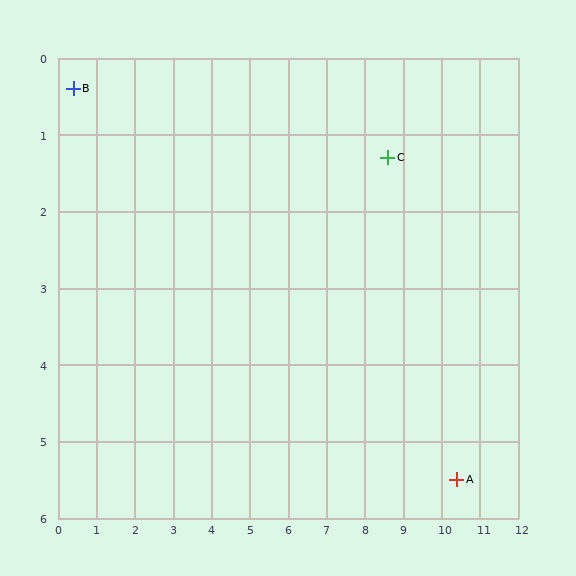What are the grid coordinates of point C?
Point C is at approximately (8.6, 1.3).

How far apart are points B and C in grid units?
Points B and C are about 8.2 grid units apart.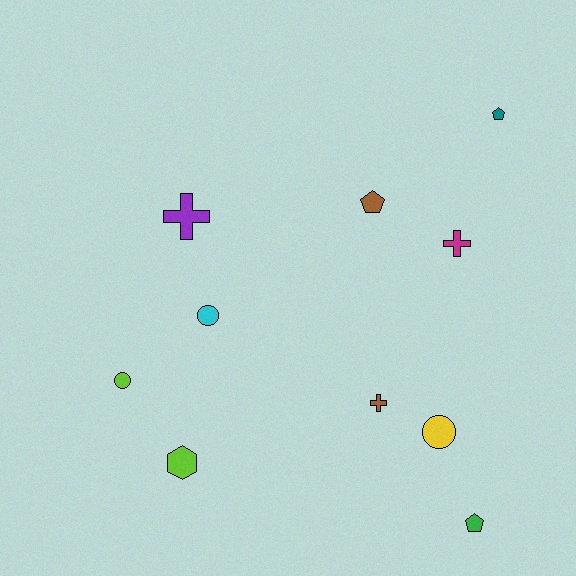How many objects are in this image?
There are 10 objects.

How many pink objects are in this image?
There are no pink objects.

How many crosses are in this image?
There are 3 crosses.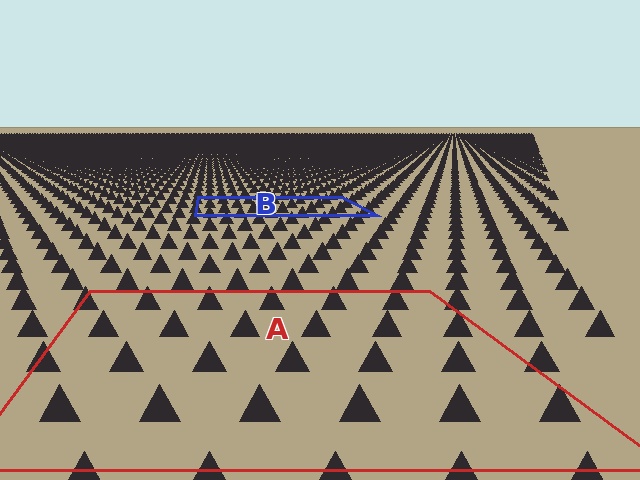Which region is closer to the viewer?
Region A is closer. The texture elements there are larger and more spread out.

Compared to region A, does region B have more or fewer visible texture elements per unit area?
Region B has more texture elements per unit area — they are packed more densely because it is farther away.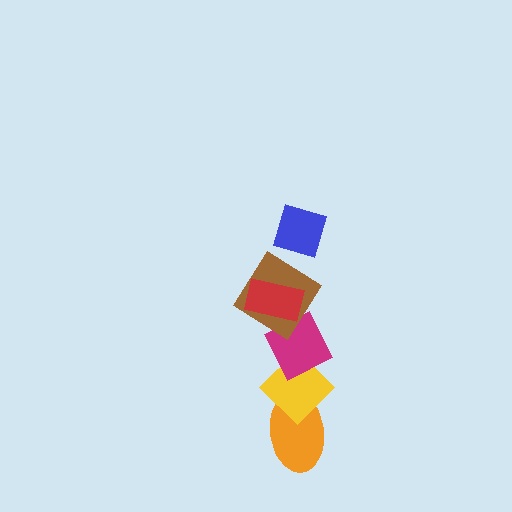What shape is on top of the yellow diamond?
The magenta diamond is on top of the yellow diamond.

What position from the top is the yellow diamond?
The yellow diamond is 5th from the top.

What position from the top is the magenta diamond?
The magenta diamond is 4th from the top.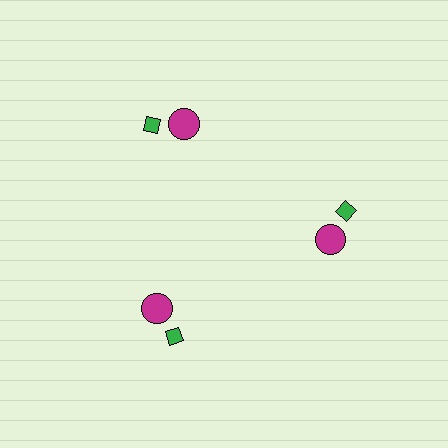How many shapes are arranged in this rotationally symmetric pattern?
There are 6 shapes, arranged in 3 groups of 2.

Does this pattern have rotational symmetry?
Yes, this pattern has 3-fold rotational symmetry. It looks the same after rotating 120 degrees around the center.